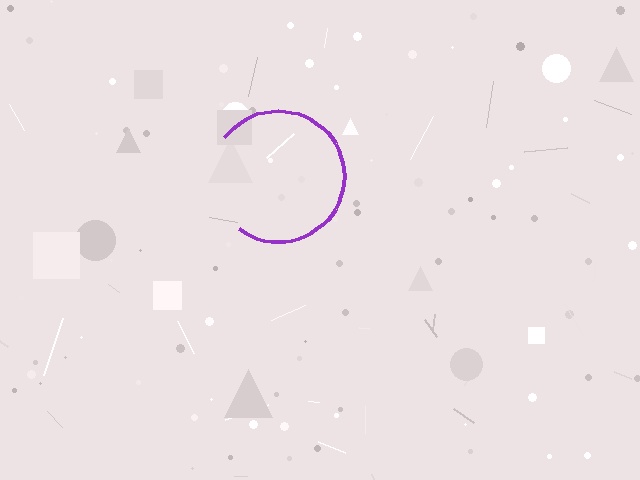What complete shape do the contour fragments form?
The contour fragments form a circle.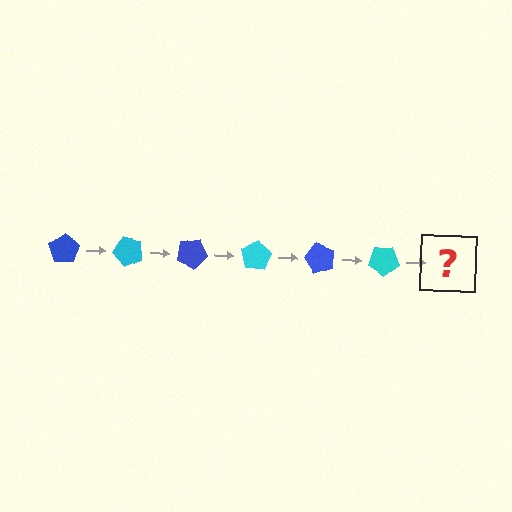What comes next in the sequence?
The next element should be a blue pentagon, rotated 300 degrees from the start.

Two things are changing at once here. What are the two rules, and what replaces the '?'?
The two rules are that it rotates 50 degrees each step and the color cycles through blue and cyan. The '?' should be a blue pentagon, rotated 300 degrees from the start.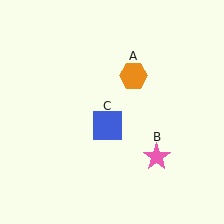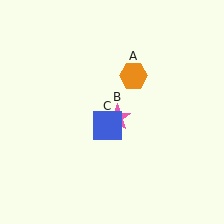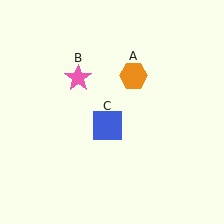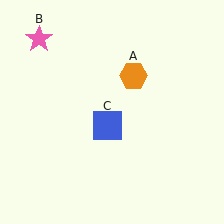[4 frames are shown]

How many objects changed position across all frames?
1 object changed position: pink star (object B).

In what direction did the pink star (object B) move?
The pink star (object B) moved up and to the left.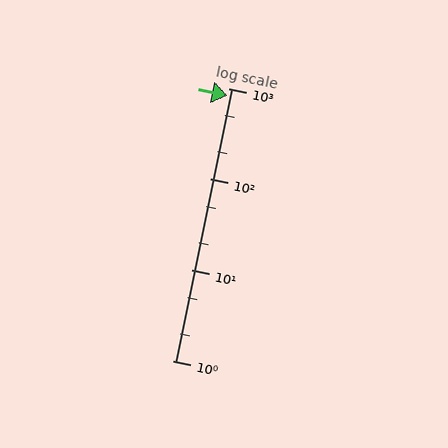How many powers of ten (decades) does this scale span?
The scale spans 3 decades, from 1 to 1000.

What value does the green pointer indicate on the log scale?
The pointer indicates approximately 820.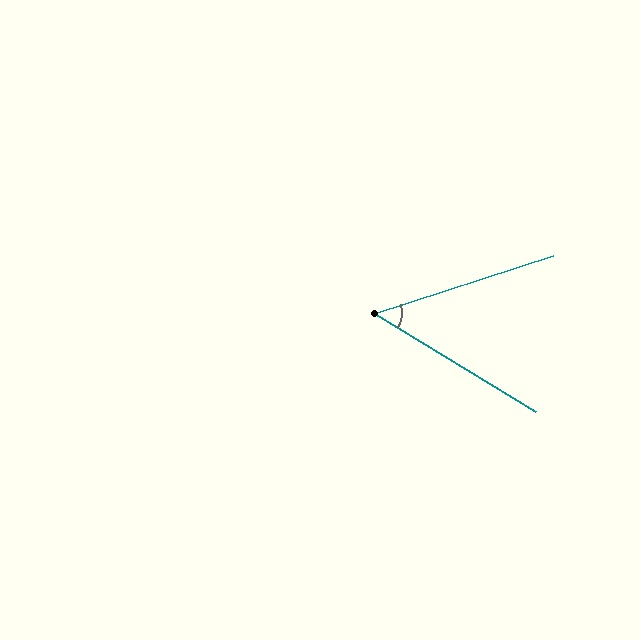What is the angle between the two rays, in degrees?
Approximately 49 degrees.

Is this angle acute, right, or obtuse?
It is acute.